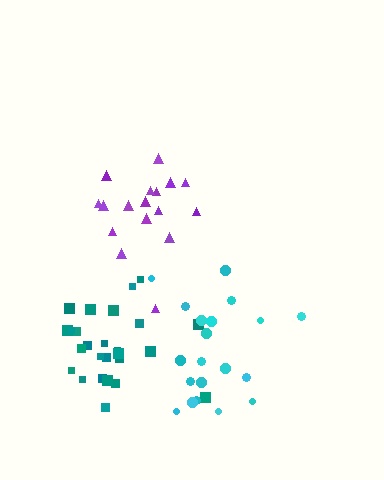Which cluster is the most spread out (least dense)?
Cyan.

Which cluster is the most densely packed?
Teal.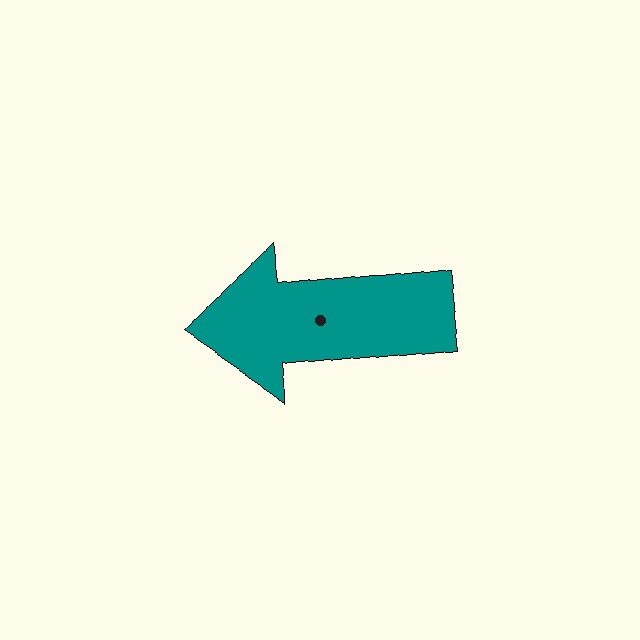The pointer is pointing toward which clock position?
Roughly 9 o'clock.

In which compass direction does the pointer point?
West.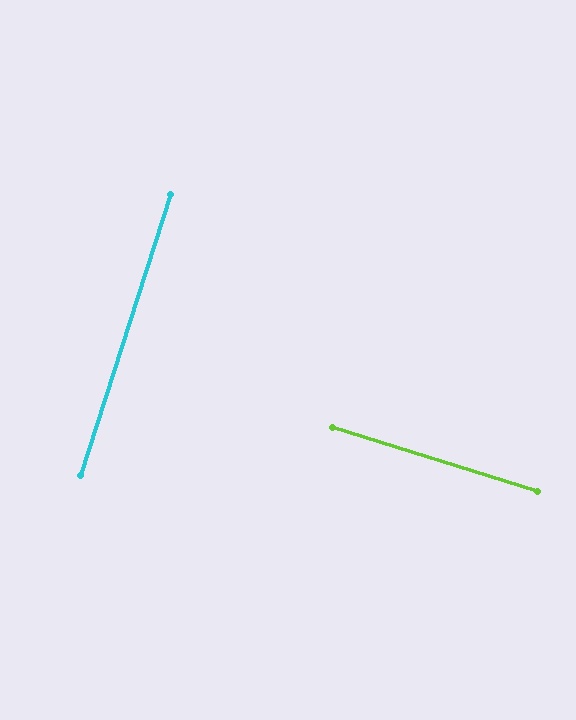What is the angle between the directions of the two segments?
Approximately 90 degrees.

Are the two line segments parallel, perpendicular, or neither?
Perpendicular — they meet at approximately 90°.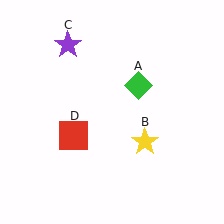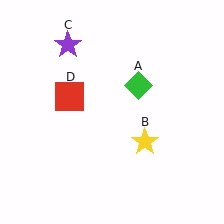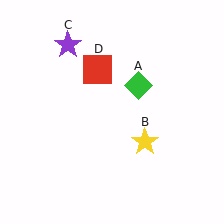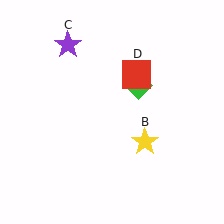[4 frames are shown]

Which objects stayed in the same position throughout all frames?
Green diamond (object A) and yellow star (object B) and purple star (object C) remained stationary.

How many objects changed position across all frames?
1 object changed position: red square (object D).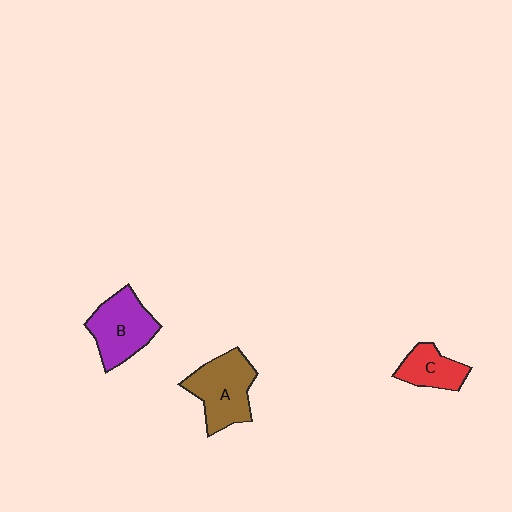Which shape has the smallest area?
Shape C (red).